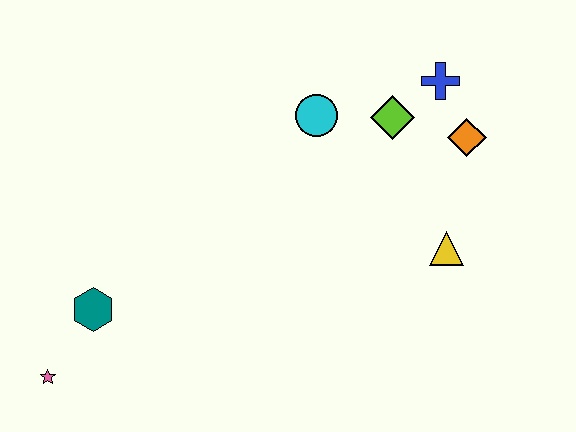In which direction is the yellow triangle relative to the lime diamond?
The yellow triangle is below the lime diamond.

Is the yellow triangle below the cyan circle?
Yes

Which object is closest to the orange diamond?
The blue cross is closest to the orange diamond.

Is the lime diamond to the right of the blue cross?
No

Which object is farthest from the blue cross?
The pink star is farthest from the blue cross.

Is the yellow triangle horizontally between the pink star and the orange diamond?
Yes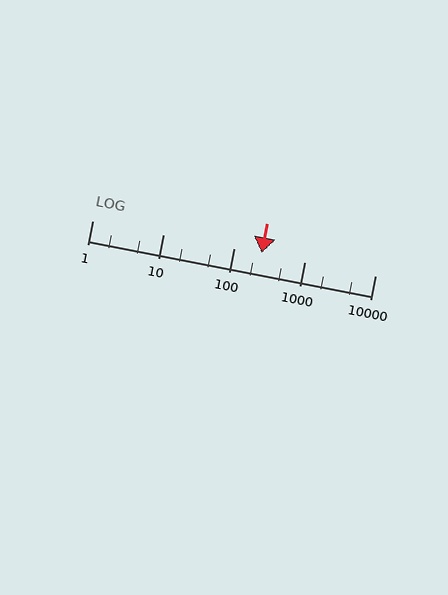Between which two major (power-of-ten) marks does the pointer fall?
The pointer is between 100 and 1000.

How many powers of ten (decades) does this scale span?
The scale spans 4 decades, from 1 to 10000.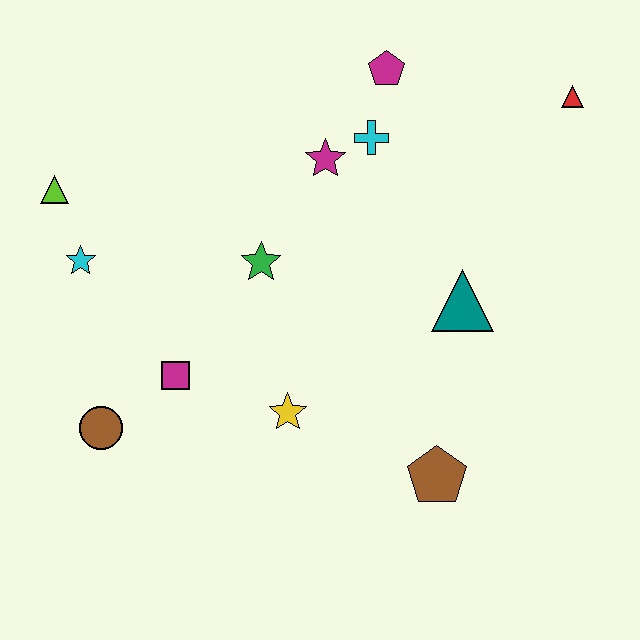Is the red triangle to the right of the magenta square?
Yes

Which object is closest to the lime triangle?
The cyan star is closest to the lime triangle.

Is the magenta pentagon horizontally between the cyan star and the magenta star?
No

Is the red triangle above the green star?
Yes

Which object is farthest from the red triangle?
The brown circle is farthest from the red triangle.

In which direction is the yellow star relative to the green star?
The yellow star is below the green star.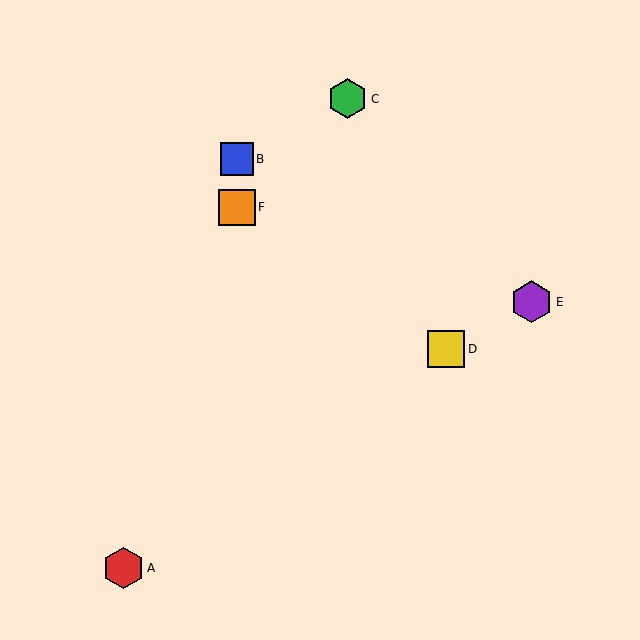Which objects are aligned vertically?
Objects B, F are aligned vertically.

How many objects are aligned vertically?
2 objects (B, F) are aligned vertically.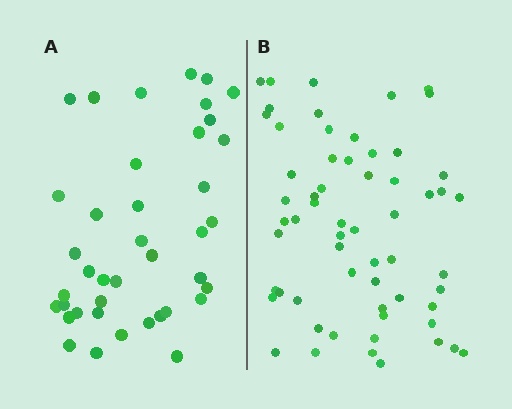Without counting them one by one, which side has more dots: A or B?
Region B (the right region) has more dots.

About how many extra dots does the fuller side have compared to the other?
Region B has approximately 20 more dots than region A.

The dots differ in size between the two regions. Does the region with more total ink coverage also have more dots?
No. Region A has more total ink coverage because its dots are larger, but region B actually contains more individual dots. Total area can be misleading — the number of items is what matters here.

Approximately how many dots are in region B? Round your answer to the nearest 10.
About 60 dots.